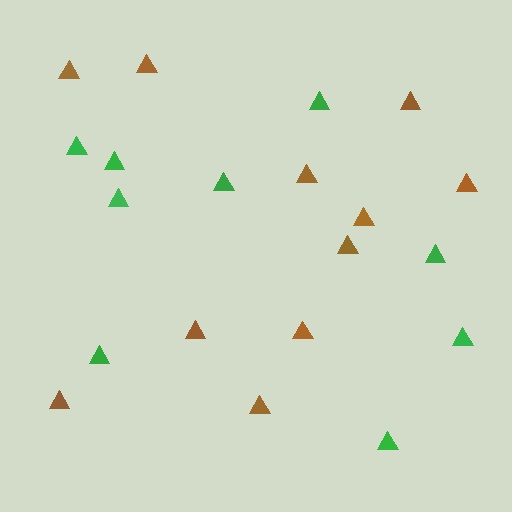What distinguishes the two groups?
There are 2 groups: one group of green triangles (9) and one group of brown triangles (11).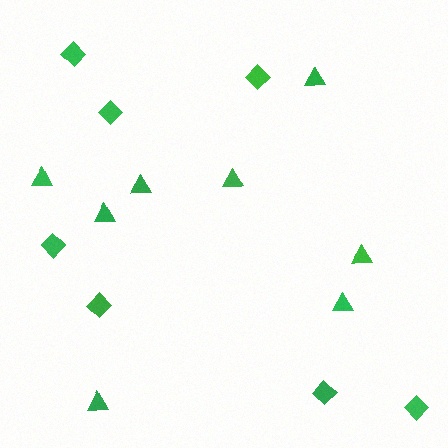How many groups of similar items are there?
There are 2 groups: one group of triangles (8) and one group of diamonds (7).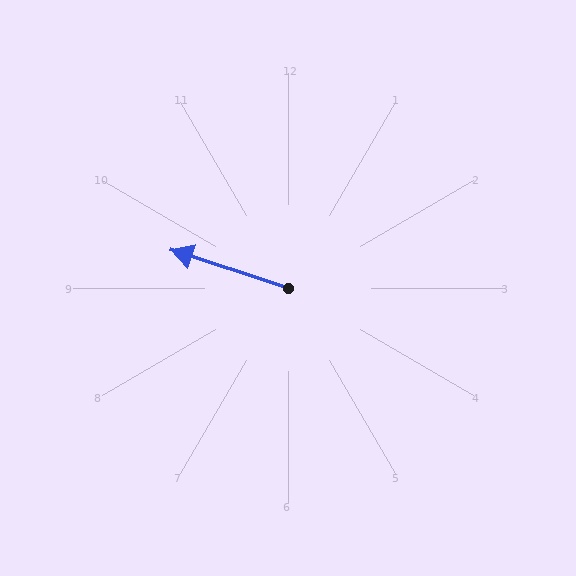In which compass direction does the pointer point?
West.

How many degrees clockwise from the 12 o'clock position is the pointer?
Approximately 288 degrees.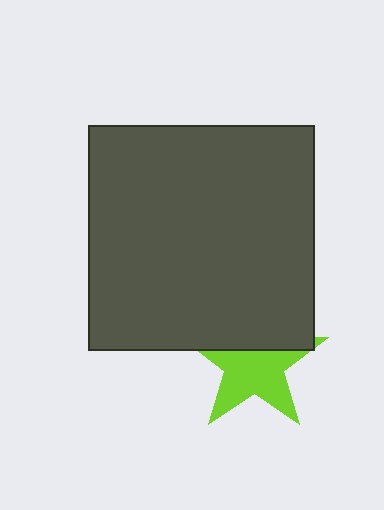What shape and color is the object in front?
The object in front is a dark gray square.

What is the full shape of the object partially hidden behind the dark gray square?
The partially hidden object is a lime star.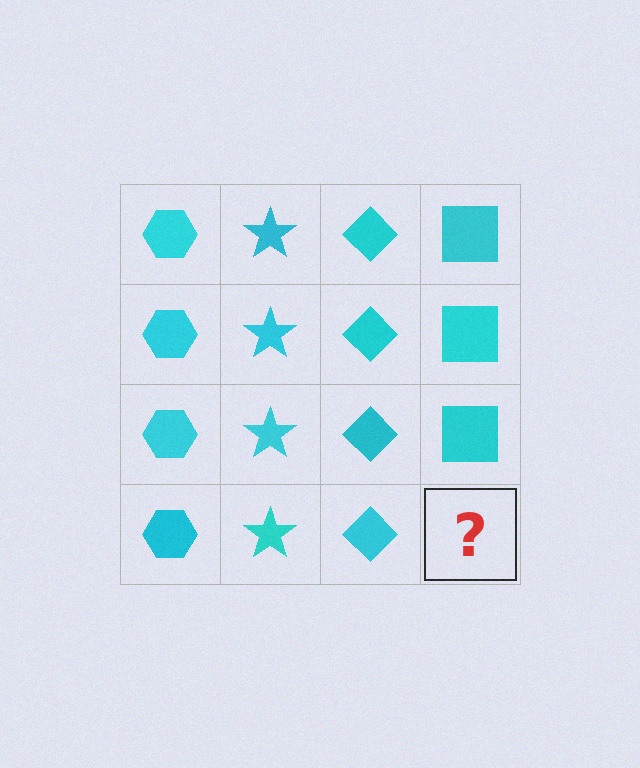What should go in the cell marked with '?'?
The missing cell should contain a cyan square.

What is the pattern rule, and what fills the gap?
The rule is that each column has a consistent shape. The gap should be filled with a cyan square.